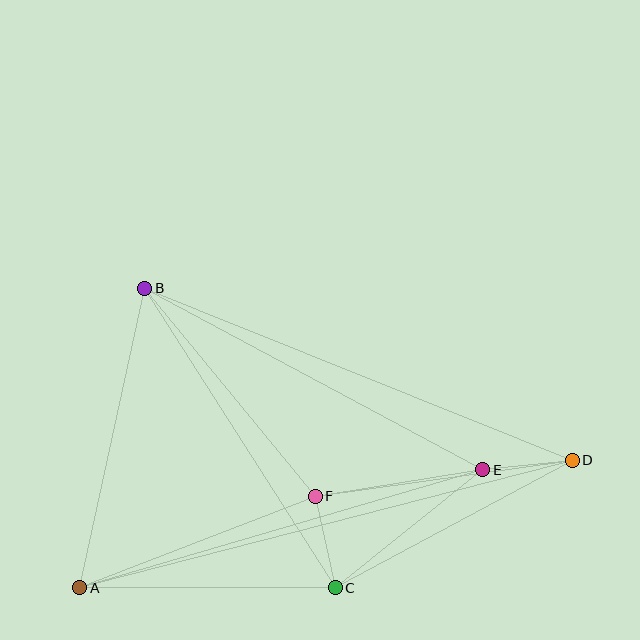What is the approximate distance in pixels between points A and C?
The distance between A and C is approximately 256 pixels.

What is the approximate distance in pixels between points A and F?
The distance between A and F is approximately 253 pixels.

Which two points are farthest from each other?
Points A and D are farthest from each other.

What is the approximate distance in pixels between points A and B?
The distance between A and B is approximately 307 pixels.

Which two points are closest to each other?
Points D and E are closest to each other.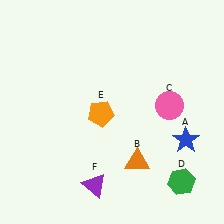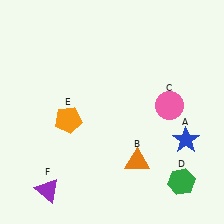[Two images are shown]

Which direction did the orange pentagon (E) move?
The orange pentagon (E) moved left.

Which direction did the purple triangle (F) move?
The purple triangle (F) moved left.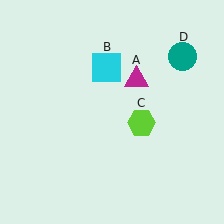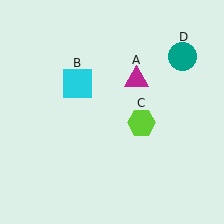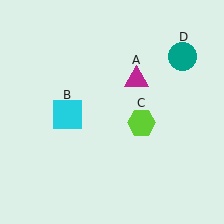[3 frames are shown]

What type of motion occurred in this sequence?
The cyan square (object B) rotated counterclockwise around the center of the scene.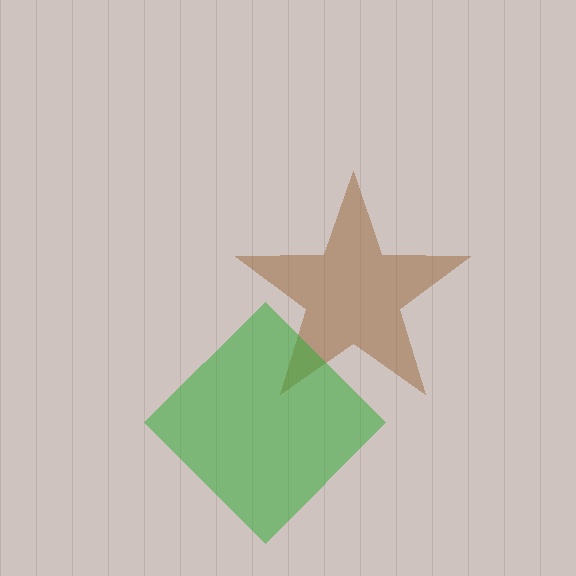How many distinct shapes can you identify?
There are 2 distinct shapes: a brown star, a green diamond.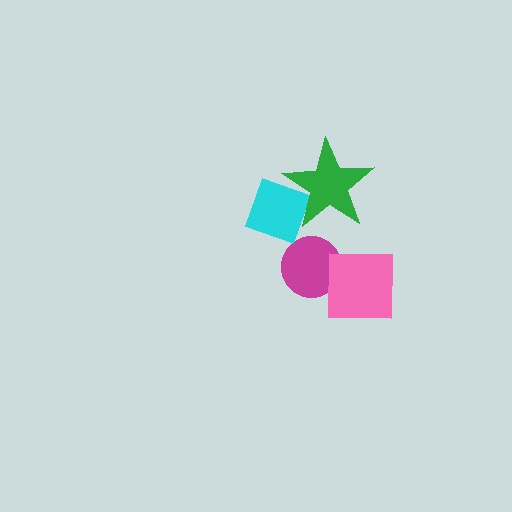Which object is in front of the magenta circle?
The pink square is in front of the magenta circle.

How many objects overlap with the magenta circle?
1 object overlaps with the magenta circle.